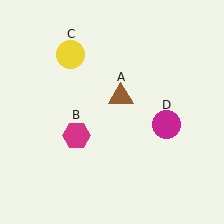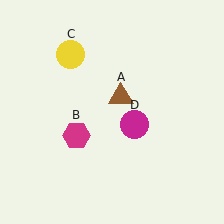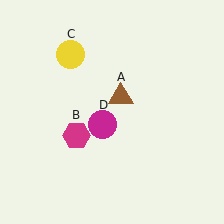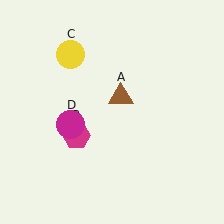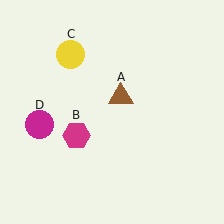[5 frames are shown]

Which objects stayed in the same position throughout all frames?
Brown triangle (object A) and magenta hexagon (object B) and yellow circle (object C) remained stationary.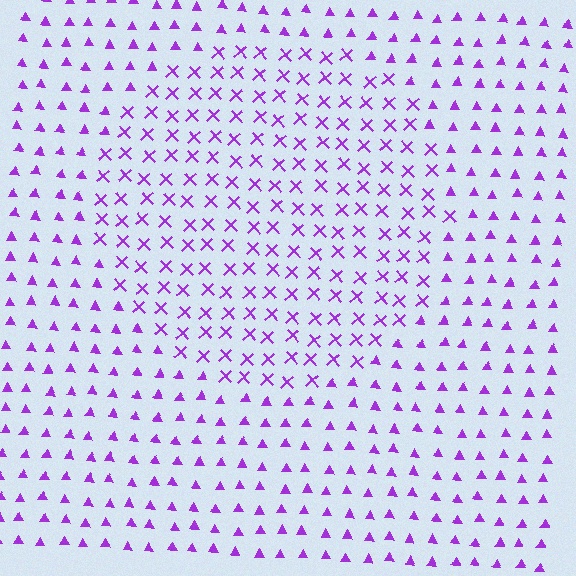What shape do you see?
I see a circle.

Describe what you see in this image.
The image is filled with small purple elements arranged in a uniform grid. A circle-shaped region contains X marks, while the surrounding area contains triangles. The boundary is defined purely by the change in element shape.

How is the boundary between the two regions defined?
The boundary is defined by a change in element shape: X marks inside vs. triangles outside. All elements share the same color and spacing.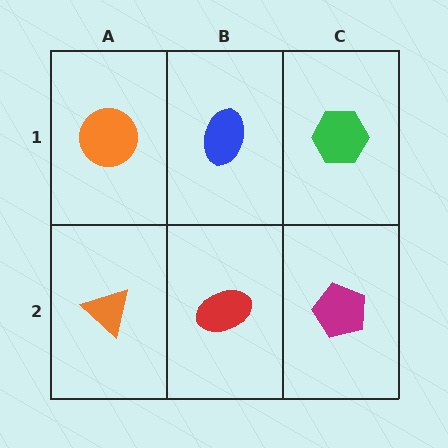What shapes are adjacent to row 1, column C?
A magenta pentagon (row 2, column C), a blue ellipse (row 1, column B).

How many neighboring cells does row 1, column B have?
3.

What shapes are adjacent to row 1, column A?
An orange triangle (row 2, column A), a blue ellipse (row 1, column B).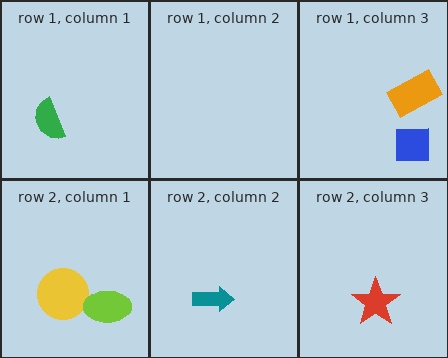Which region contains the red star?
The row 2, column 3 region.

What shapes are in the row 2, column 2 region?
The teal arrow.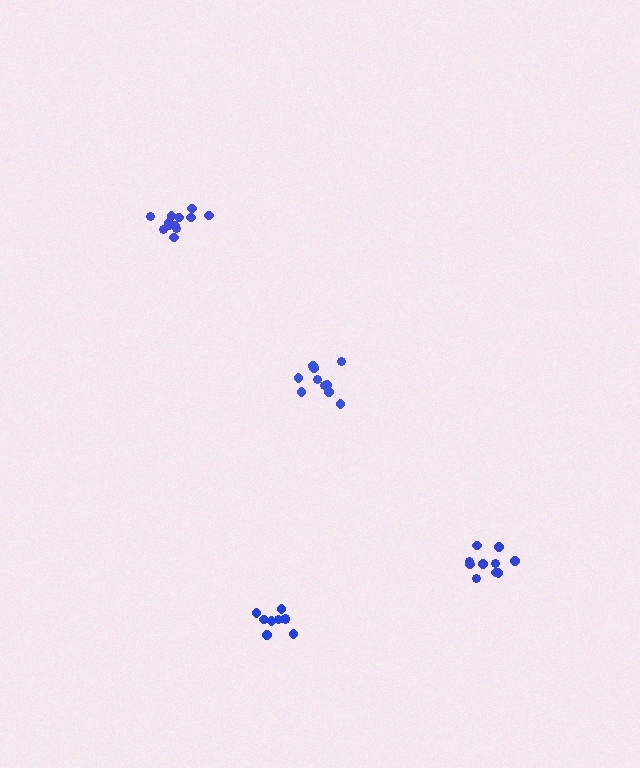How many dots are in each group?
Group 1: 12 dots, Group 2: 10 dots, Group 3: 9 dots, Group 4: 10 dots (41 total).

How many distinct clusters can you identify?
There are 4 distinct clusters.